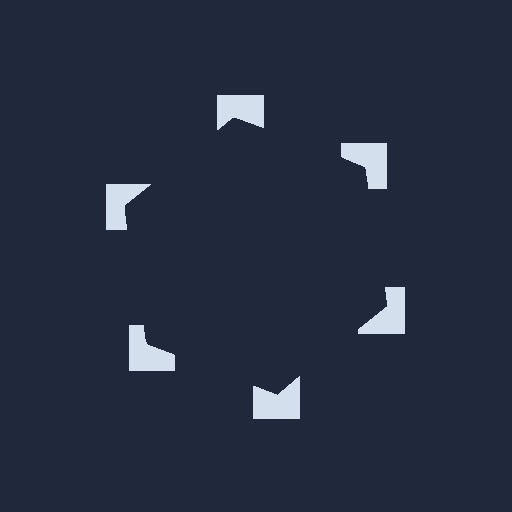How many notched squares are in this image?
There are 6 — one at each vertex of the illusory hexagon.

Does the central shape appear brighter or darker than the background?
It typically appears slightly darker than the background, even though no actual brightness change is drawn.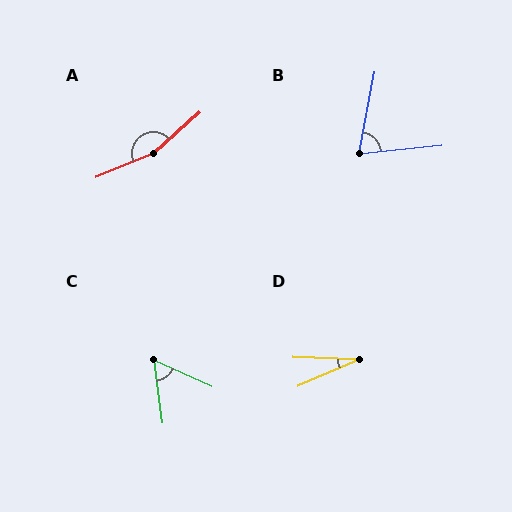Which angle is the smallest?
D, at approximately 26 degrees.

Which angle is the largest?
A, at approximately 160 degrees.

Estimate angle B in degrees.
Approximately 73 degrees.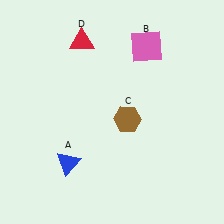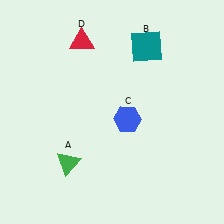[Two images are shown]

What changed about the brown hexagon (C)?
In Image 1, C is brown. In Image 2, it changed to blue.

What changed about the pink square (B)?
In Image 1, B is pink. In Image 2, it changed to teal.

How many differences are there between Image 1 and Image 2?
There are 3 differences between the two images.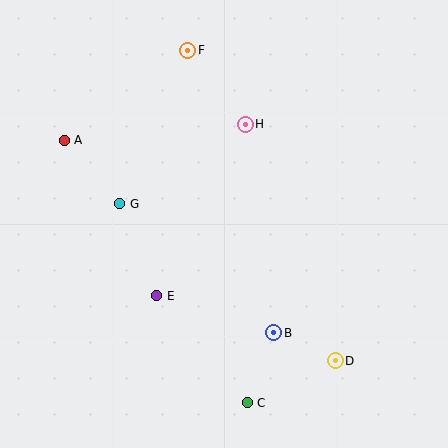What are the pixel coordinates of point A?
Point A is at (64, 140).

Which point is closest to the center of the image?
Point E at (157, 296) is closest to the center.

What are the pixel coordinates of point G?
Point G is at (120, 204).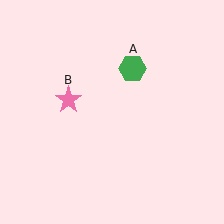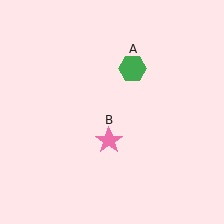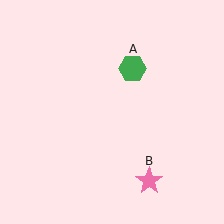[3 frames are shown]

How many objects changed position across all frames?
1 object changed position: pink star (object B).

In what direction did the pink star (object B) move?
The pink star (object B) moved down and to the right.